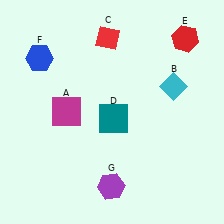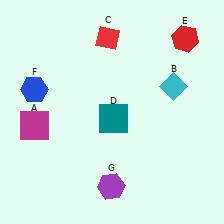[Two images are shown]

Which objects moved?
The objects that moved are: the magenta square (A), the blue hexagon (F).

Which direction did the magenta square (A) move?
The magenta square (A) moved left.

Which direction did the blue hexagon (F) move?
The blue hexagon (F) moved down.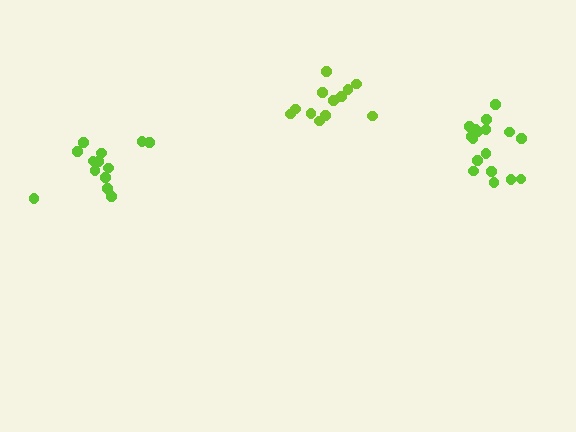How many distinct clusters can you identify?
There are 3 distinct clusters.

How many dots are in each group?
Group 1: 17 dots, Group 2: 12 dots, Group 3: 13 dots (42 total).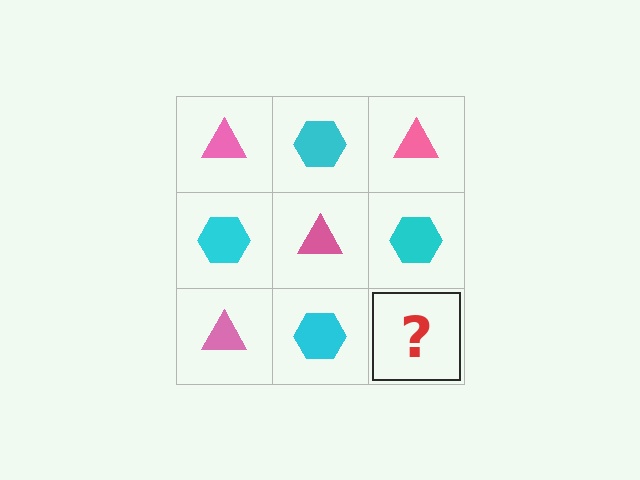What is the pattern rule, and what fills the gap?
The rule is that it alternates pink triangle and cyan hexagon in a checkerboard pattern. The gap should be filled with a pink triangle.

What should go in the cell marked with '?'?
The missing cell should contain a pink triangle.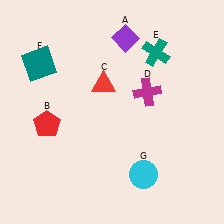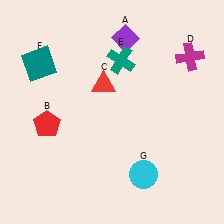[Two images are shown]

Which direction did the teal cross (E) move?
The teal cross (E) moved left.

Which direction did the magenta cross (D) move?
The magenta cross (D) moved right.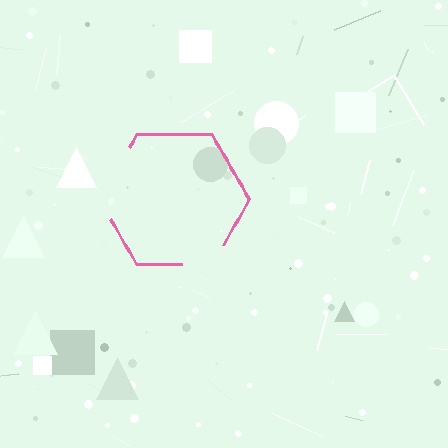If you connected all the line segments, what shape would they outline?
They would outline a hexagon.